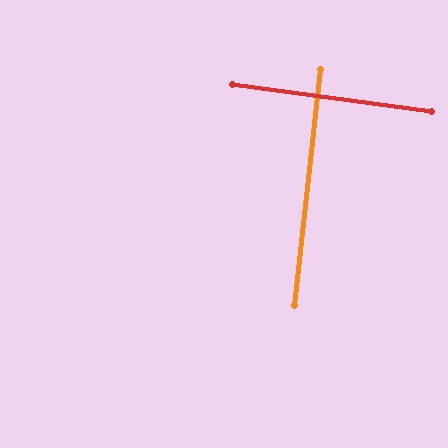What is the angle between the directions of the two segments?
Approximately 89 degrees.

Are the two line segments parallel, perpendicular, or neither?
Perpendicular — they meet at approximately 89°.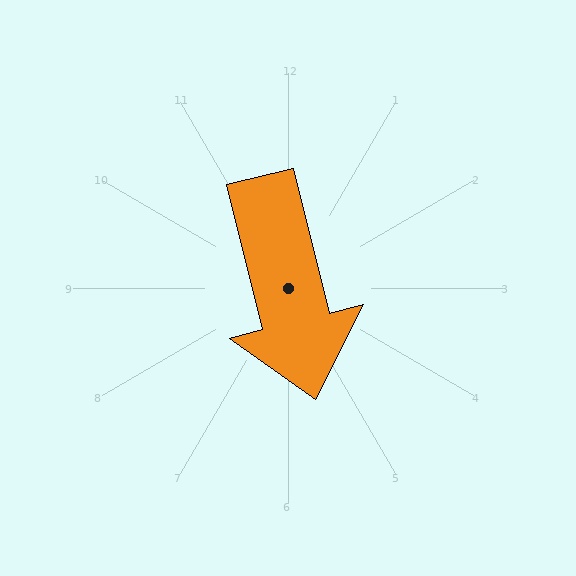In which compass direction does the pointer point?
South.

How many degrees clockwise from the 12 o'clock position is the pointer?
Approximately 166 degrees.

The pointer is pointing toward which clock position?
Roughly 6 o'clock.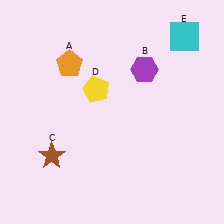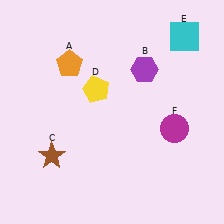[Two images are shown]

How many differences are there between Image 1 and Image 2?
There is 1 difference between the two images.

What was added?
A magenta circle (F) was added in Image 2.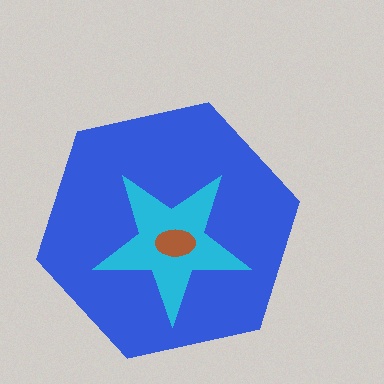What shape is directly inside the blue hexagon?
The cyan star.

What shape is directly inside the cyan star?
The brown ellipse.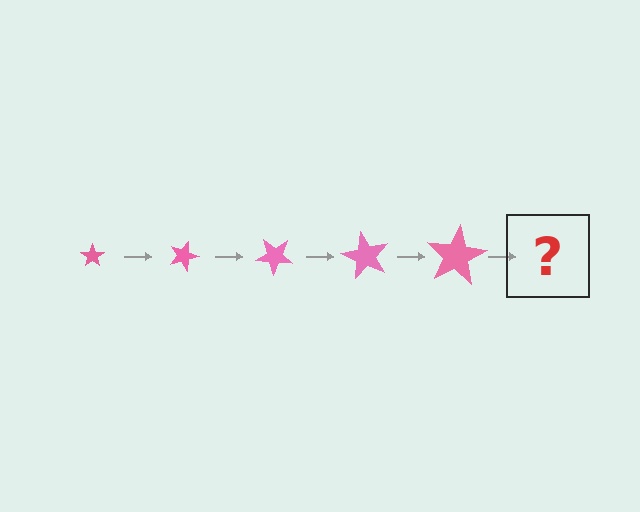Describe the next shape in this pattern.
It should be a star, larger than the previous one and rotated 100 degrees from the start.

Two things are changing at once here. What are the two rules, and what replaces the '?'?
The two rules are that the star grows larger each step and it rotates 20 degrees each step. The '?' should be a star, larger than the previous one and rotated 100 degrees from the start.